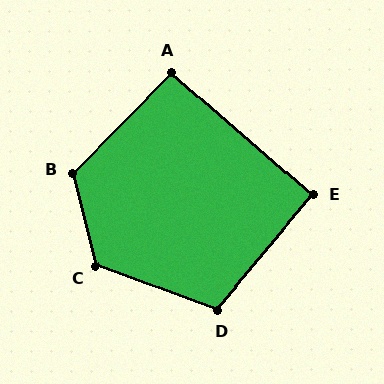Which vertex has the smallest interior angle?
E, at approximately 91 degrees.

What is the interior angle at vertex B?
Approximately 121 degrees (obtuse).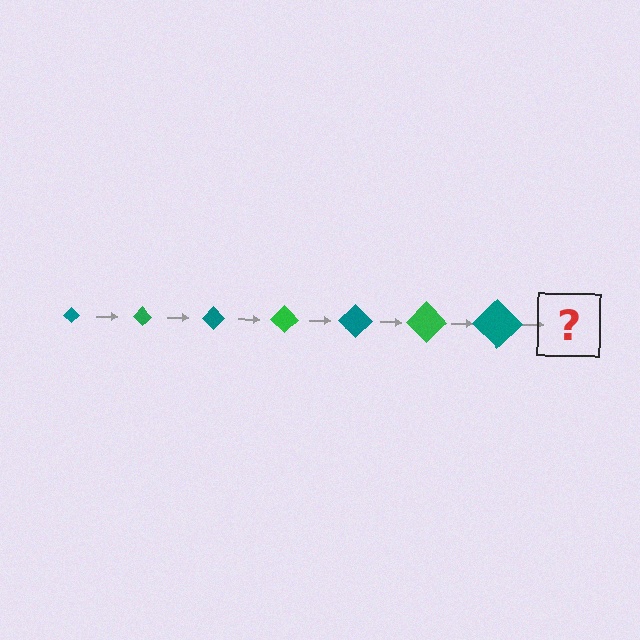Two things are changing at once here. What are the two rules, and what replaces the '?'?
The two rules are that the diamond grows larger each step and the color cycles through teal and green. The '?' should be a green diamond, larger than the previous one.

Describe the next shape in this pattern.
It should be a green diamond, larger than the previous one.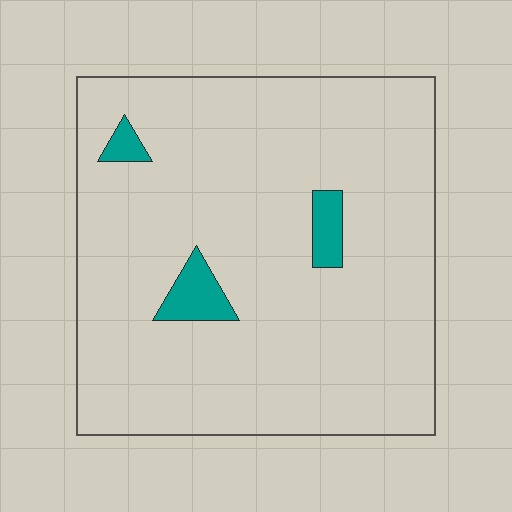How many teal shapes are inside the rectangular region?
3.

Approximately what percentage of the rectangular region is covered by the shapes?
Approximately 5%.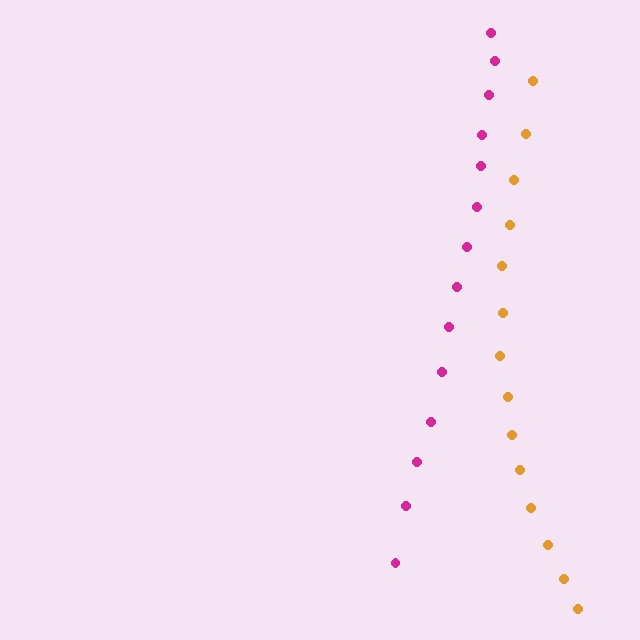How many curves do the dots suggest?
There are 2 distinct paths.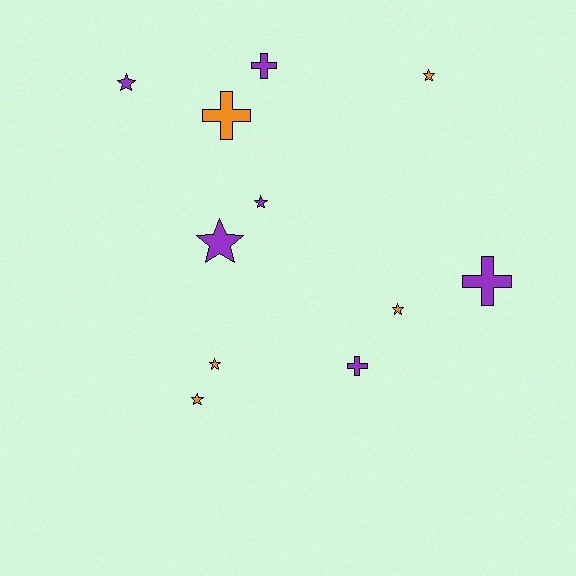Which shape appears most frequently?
Star, with 7 objects.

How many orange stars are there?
There are 4 orange stars.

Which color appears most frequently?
Purple, with 6 objects.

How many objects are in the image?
There are 11 objects.